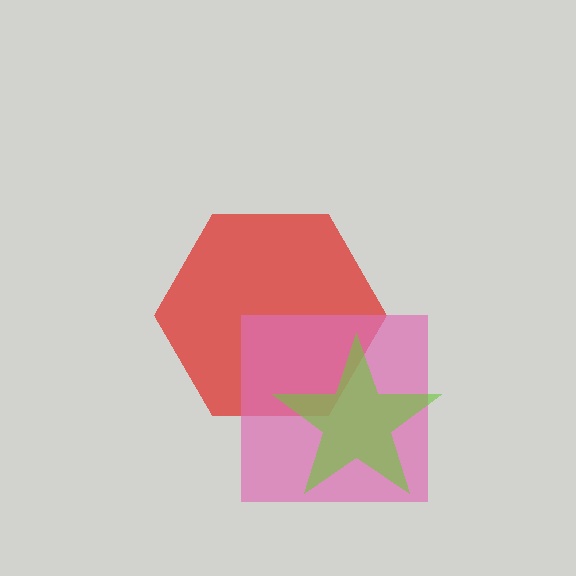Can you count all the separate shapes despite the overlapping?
Yes, there are 3 separate shapes.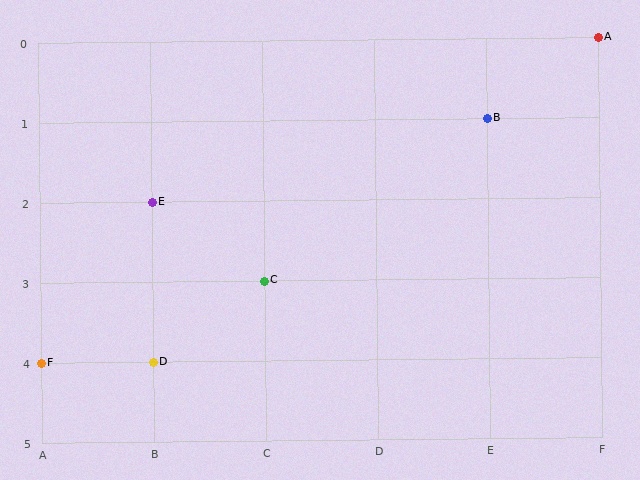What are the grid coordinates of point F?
Point F is at grid coordinates (A, 4).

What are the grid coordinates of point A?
Point A is at grid coordinates (F, 0).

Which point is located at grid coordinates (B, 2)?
Point E is at (B, 2).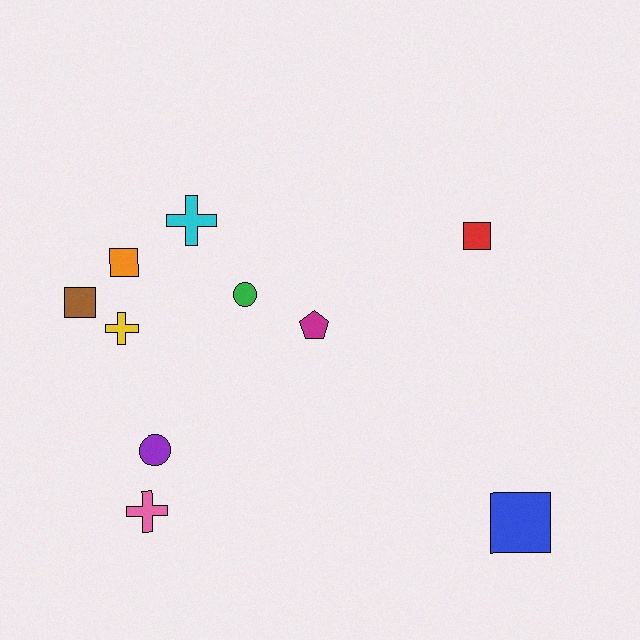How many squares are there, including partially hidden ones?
There are 4 squares.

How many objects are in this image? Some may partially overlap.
There are 10 objects.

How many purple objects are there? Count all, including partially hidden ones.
There is 1 purple object.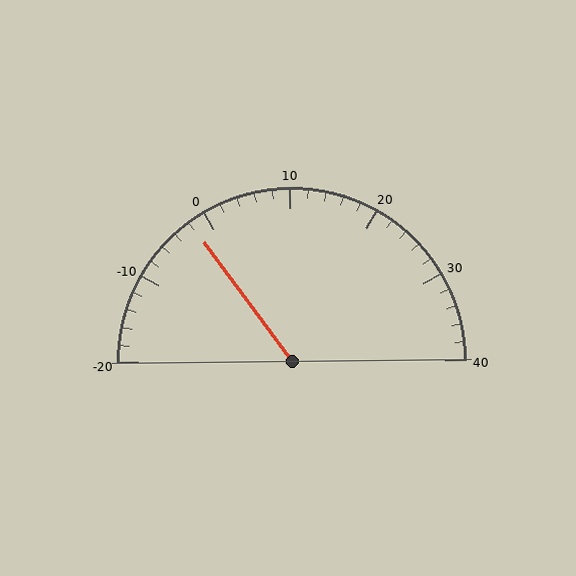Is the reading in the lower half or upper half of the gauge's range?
The reading is in the lower half of the range (-20 to 40).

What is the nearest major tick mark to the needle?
The nearest major tick mark is 0.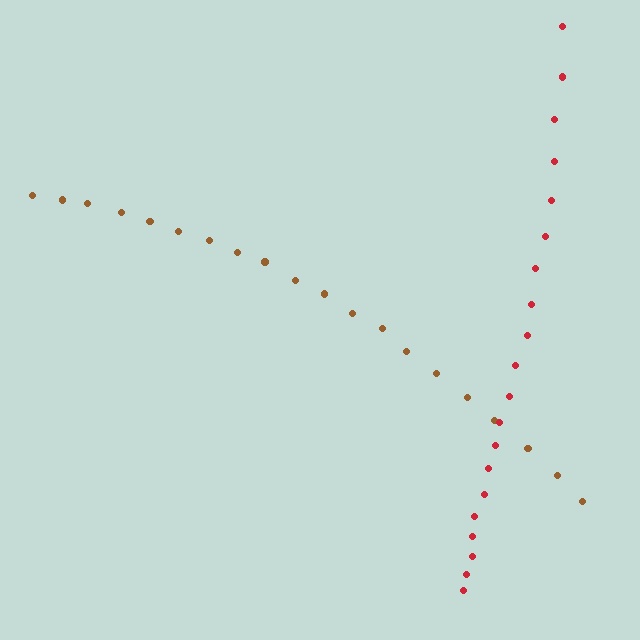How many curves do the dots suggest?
There are 2 distinct paths.